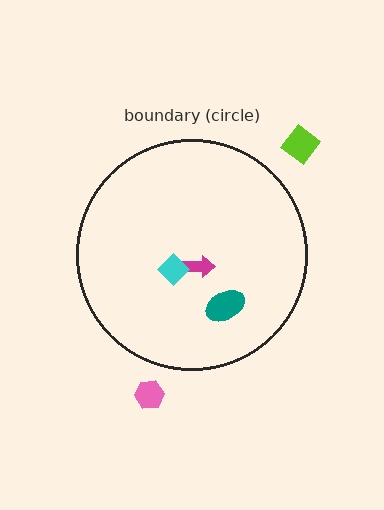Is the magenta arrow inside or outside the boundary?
Inside.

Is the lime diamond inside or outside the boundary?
Outside.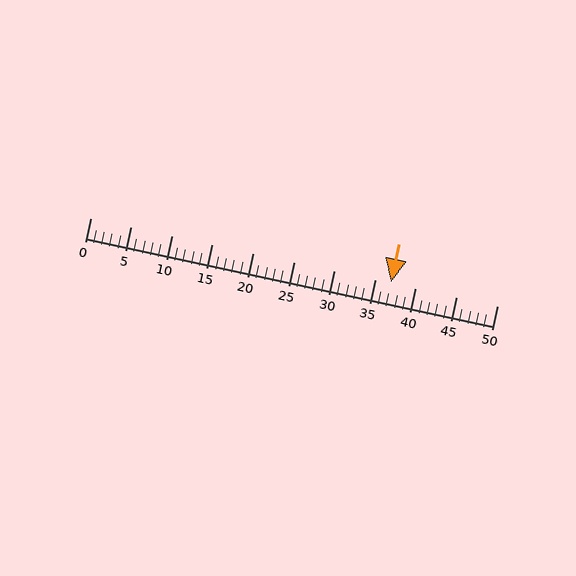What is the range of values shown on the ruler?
The ruler shows values from 0 to 50.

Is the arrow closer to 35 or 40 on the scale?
The arrow is closer to 35.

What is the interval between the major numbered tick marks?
The major tick marks are spaced 5 units apart.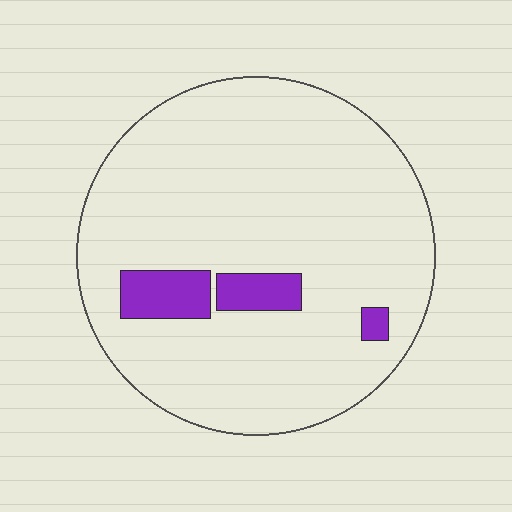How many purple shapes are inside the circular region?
3.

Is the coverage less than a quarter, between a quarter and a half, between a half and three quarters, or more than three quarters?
Less than a quarter.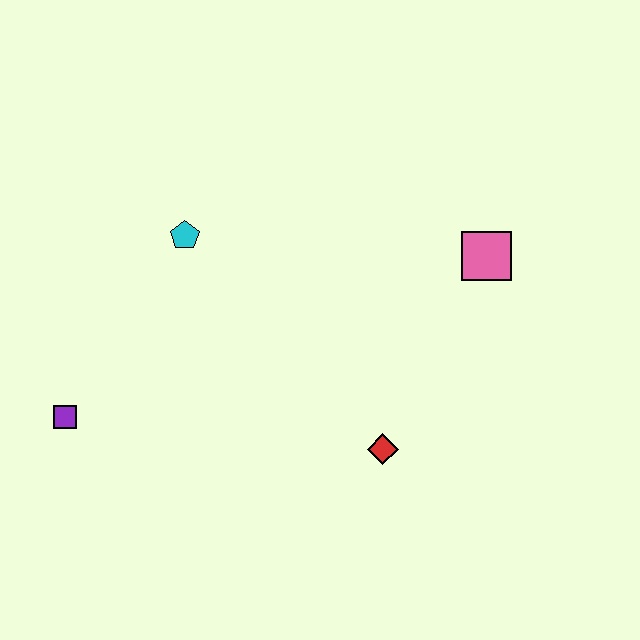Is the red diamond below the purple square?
Yes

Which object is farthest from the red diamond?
The purple square is farthest from the red diamond.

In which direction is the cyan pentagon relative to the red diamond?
The cyan pentagon is above the red diamond.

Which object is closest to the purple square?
The cyan pentagon is closest to the purple square.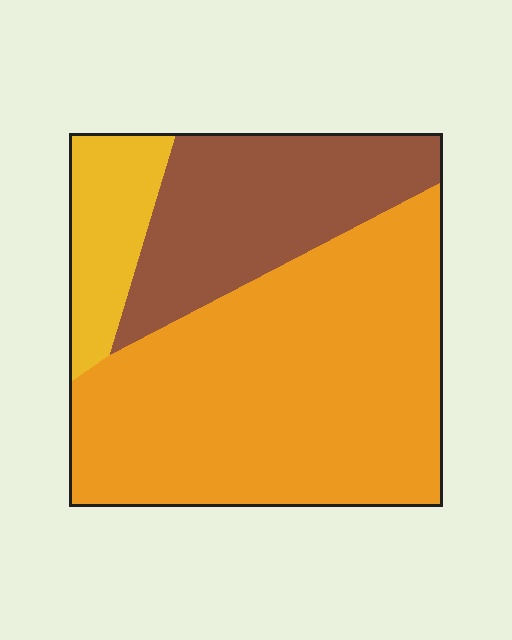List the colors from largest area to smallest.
From largest to smallest: orange, brown, yellow.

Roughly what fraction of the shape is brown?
Brown takes up about one quarter (1/4) of the shape.